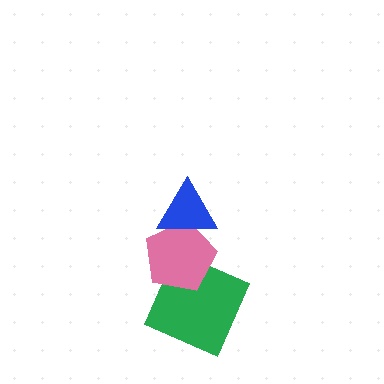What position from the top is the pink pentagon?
The pink pentagon is 2nd from the top.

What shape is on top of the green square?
The pink pentagon is on top of the green square.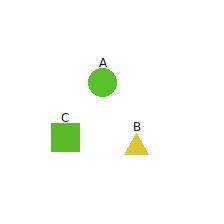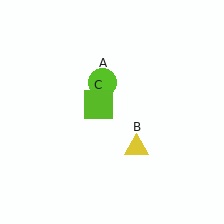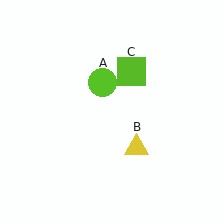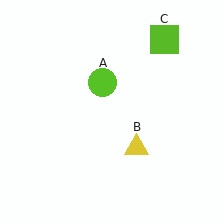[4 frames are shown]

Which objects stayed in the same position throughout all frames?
Lime circle (object A) and yellow triangle (object B) remained stationary.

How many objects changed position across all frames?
1 object changed position: lime square (object C).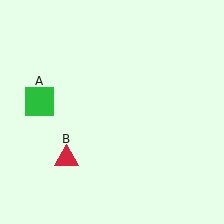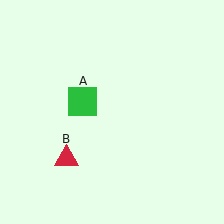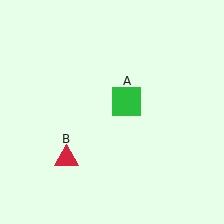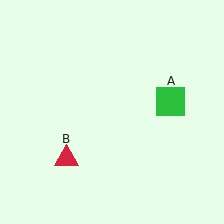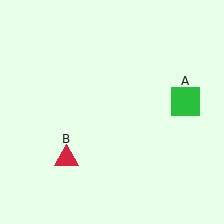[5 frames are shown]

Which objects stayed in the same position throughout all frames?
Red triangle (object B) remained stationary.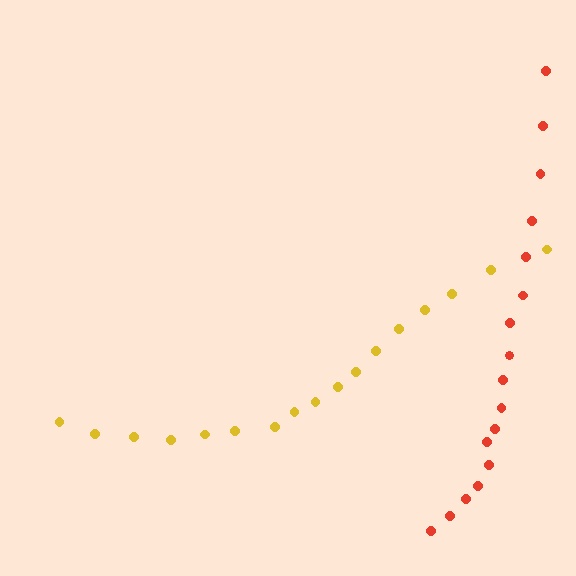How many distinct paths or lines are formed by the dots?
There are 2 distinct paths.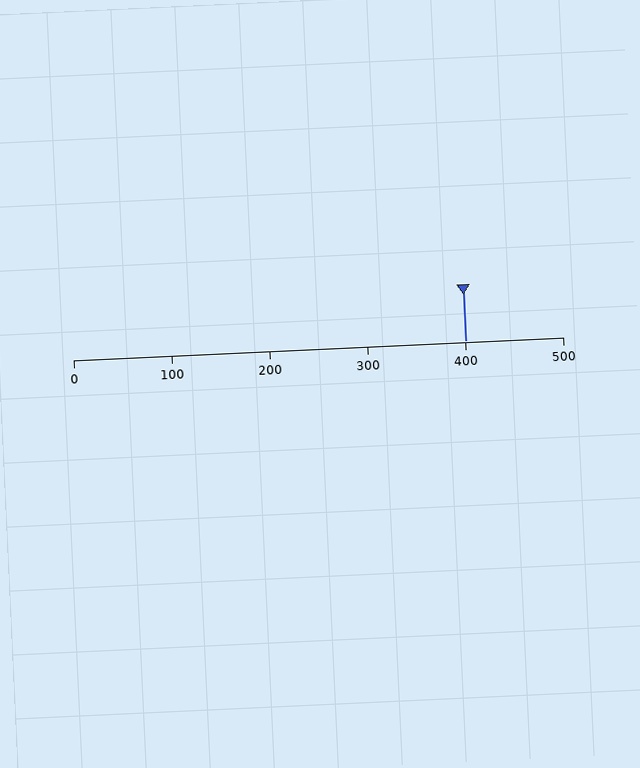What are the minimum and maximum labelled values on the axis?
The axis runs from 0 to 500.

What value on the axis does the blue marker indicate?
The marker indicates approximately 400.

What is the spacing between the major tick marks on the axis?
The major ticks are spaced 100 apart.